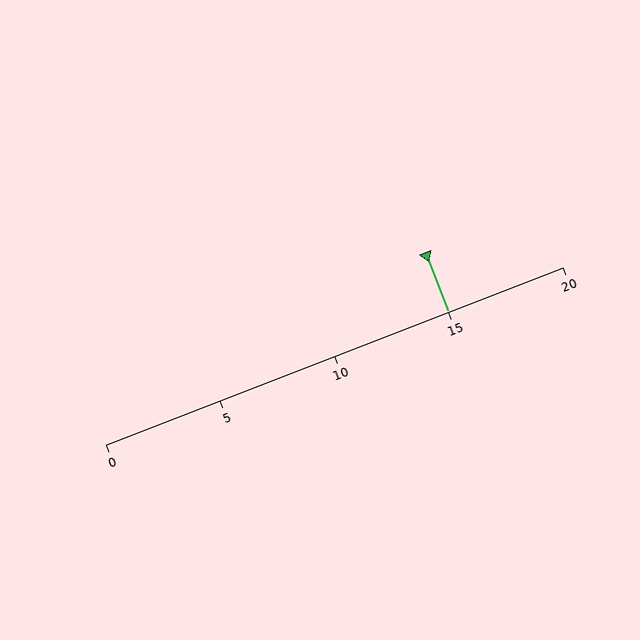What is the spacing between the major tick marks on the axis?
The major ticks are spaced 5 apart.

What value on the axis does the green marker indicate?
The marker indicates approximately 15.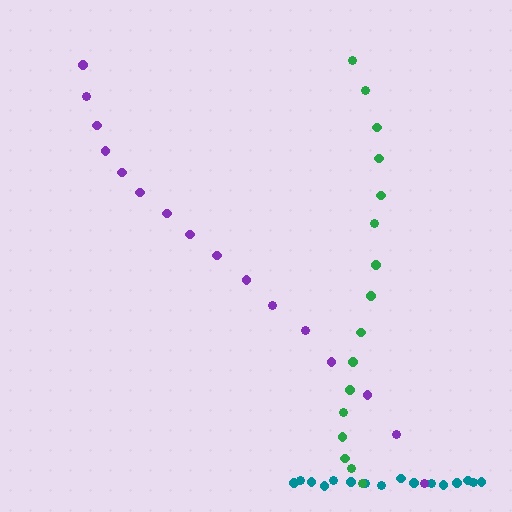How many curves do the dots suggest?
There are 3 distinct paths.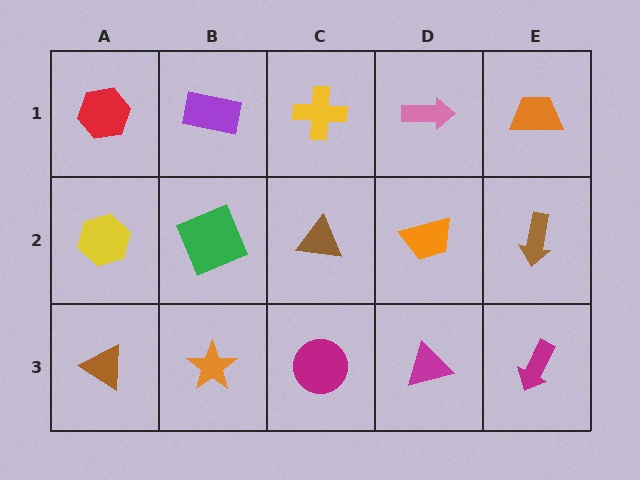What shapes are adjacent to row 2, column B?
A purple rectangle (row 1, column B), an orange star (row 3, column B), a yellow hexagon (row 2, column A), a brown triangle (row 2, column C).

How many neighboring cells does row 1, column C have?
3.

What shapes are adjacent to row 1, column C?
A brown triangle (row 2, column C), a purple rectangle (row 1, column B), a pink arrow (row 1, column D).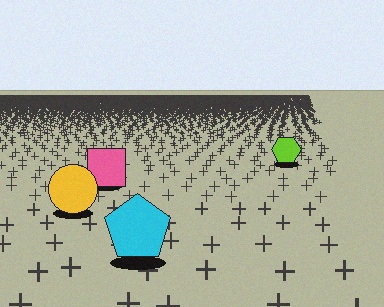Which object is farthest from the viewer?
The lime hexagon is farthest from the viewer. It appears smaller and the ground texture around it is denser.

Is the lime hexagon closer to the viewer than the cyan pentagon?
No. The cyan pentagon is closer — you can tell from the texture gradient: the ground texture is coarser near it.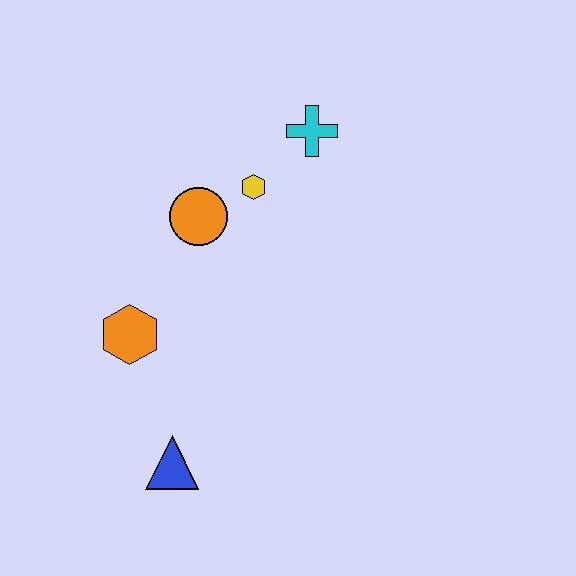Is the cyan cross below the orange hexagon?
No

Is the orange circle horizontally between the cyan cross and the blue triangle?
Yes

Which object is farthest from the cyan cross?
The blue triangle is farthest from the cyan cross.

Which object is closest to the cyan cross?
The yellow hexagon is closest to the cyan cross.